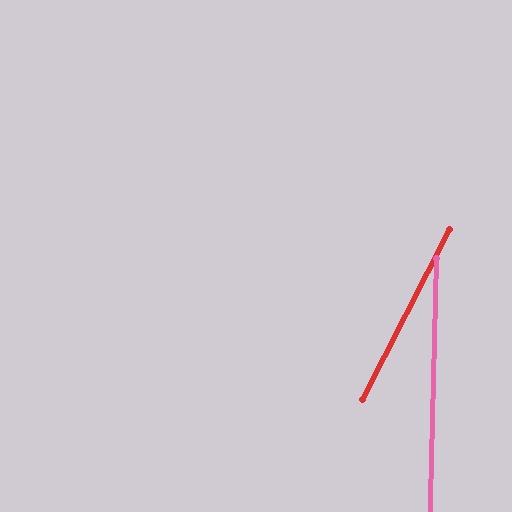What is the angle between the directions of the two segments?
Approximately 26 degrees.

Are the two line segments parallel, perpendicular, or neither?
Neither parallel nor perpendicular — they differ by about 26°.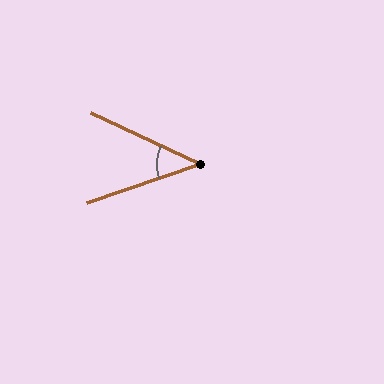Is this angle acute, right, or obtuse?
It is acute.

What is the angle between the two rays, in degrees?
Approximately 44 degrees.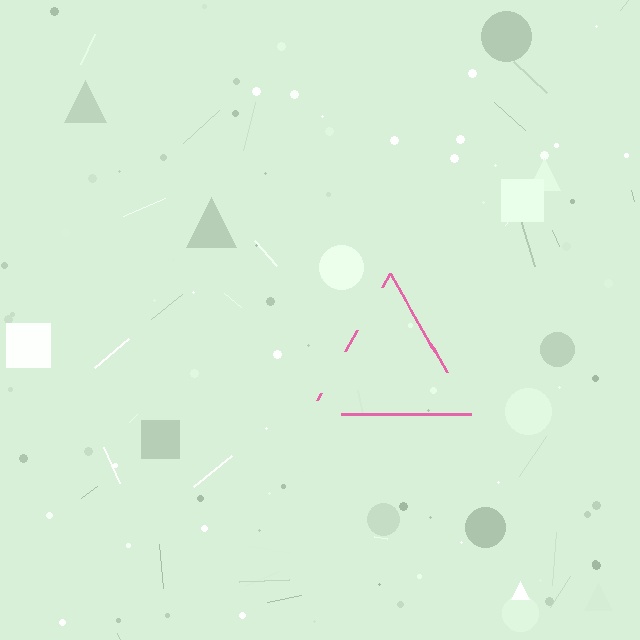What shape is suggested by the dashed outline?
The dashed outline suggests a triangle.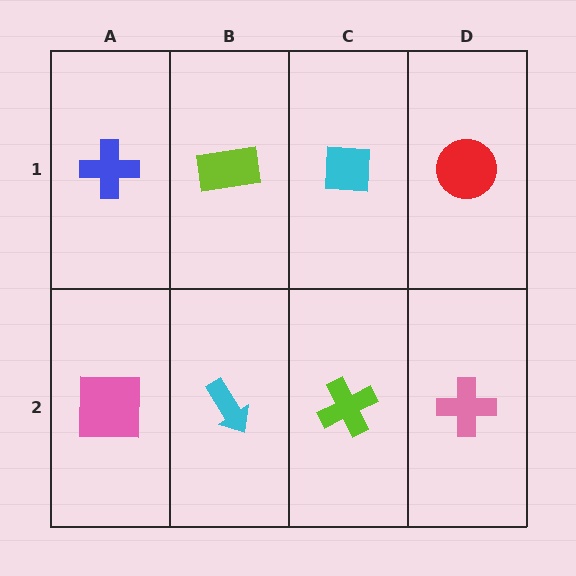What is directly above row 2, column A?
A blue cross.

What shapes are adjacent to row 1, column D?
A pink cross (row 2, column D), a cyan square (row 1, column C).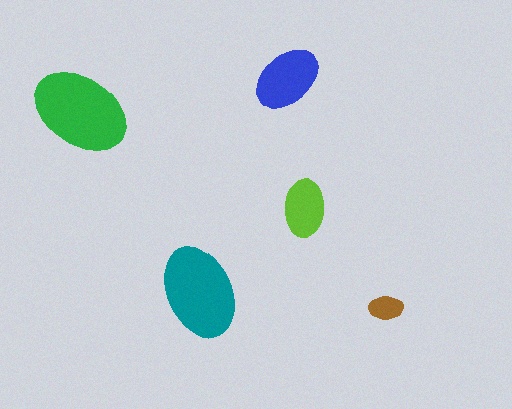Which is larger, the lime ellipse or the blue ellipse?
The blue one.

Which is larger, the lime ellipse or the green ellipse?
The green one.